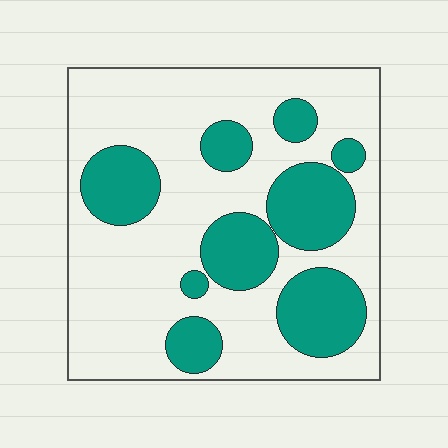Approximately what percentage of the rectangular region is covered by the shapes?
Approximately 30%.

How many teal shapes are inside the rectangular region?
9.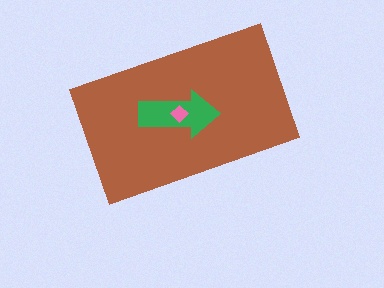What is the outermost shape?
The brown rectangle.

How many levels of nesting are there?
3.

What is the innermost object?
The pink diamond.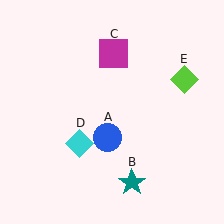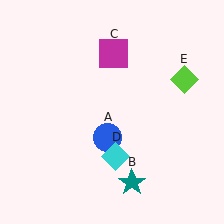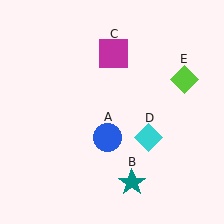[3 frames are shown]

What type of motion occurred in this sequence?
The cyan diamond (object D) rotated counterclockwise around the center of the scene.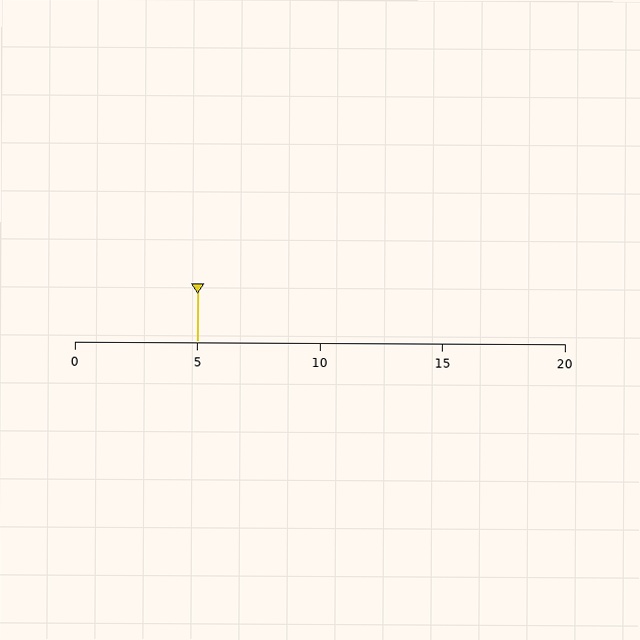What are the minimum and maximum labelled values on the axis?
The axis runs from 0 to 20.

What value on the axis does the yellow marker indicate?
The marker indicates approximately 5.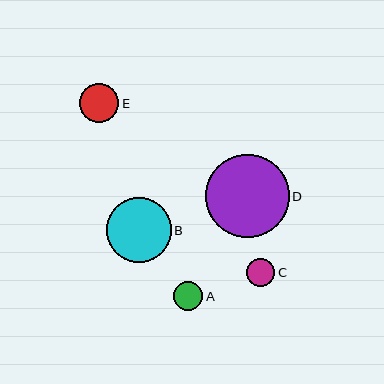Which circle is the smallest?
Circle C is the smallest with a size of approximately 28 pixels.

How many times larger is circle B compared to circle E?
Circle B is approximately 1.6 times the size of circle E.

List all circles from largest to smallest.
From largest to smallest: D, B, E, A, C.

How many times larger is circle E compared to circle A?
Circle E is approximately 1.4 times the size of circle A.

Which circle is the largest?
Circle D is the largest with a size of approximately 83 pixels.